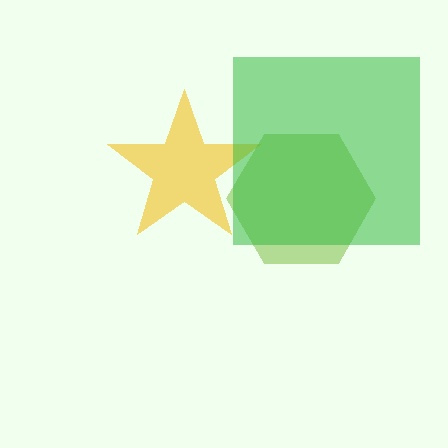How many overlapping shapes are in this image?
There are 3 overlapping shapes in the image.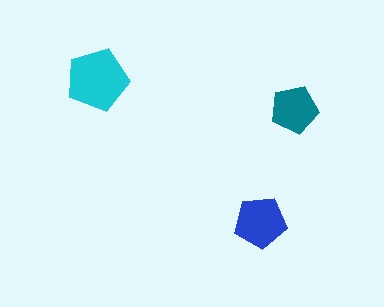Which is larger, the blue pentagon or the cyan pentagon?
The cyan one.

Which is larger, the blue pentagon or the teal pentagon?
The blue one.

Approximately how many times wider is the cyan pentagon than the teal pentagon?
About 1.5 times wider.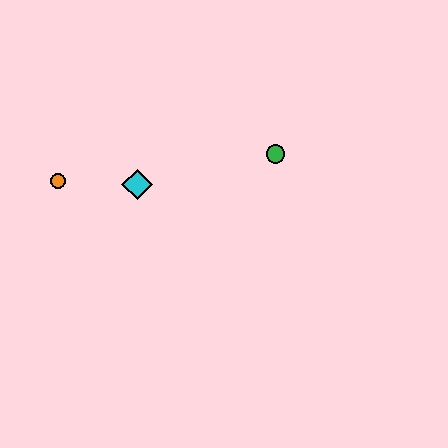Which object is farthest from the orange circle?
The green circle is farthest from the orange circle.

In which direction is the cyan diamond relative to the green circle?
The cyan diamond is to the left of the green circle.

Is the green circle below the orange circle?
No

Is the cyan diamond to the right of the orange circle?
Yes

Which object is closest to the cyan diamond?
The orange circle is closest to the cyan diamond.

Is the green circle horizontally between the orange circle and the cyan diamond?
No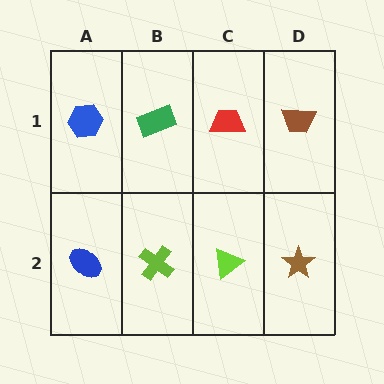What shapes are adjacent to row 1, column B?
A lime cross (row 2, column B), a blue hexagon (row 1, column A), a red trapezoid (row 1, column C).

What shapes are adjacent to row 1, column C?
A lime triangle (row 2, column C), a green rectangle (row 1, column B), a brown trapezoid (row 1, column D).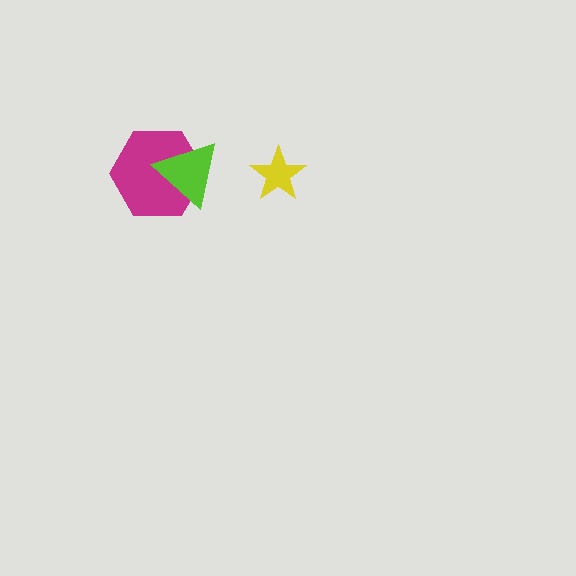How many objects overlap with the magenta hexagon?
1 object overlaps with the magenta hexagon.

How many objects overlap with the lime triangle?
1 object overlaps with the lime triangle.